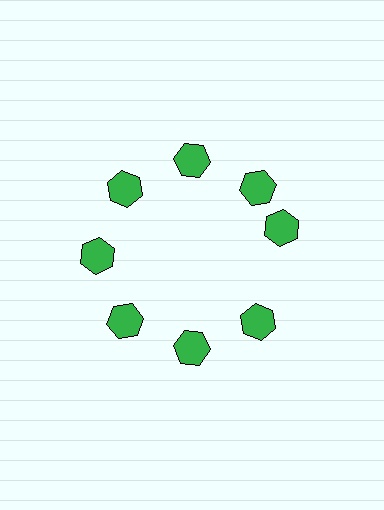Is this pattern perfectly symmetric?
No. The 8 green hexagons are arranged in a ring, but one element near the 3 o'clock position is rotated out of alignment along the ring, breaking the 8-fold rotational symmetry.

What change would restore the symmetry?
The symmetry would be restored by rotating it back into even spacing with its neighbors so that all 8 hexagons sit at equal angles and equal distance from the center.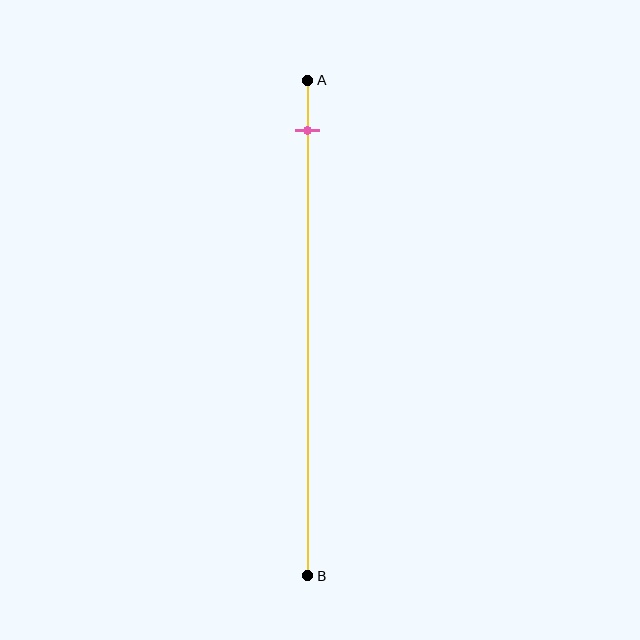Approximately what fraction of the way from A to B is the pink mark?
The pink mark is approximately 10% of the way from A to B.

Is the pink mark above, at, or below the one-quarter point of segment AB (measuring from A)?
The pink mark is above the one-quarter point of segment AB.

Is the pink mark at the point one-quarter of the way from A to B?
No, the mark is at about 10% from A, not at the 25% one-quarter point.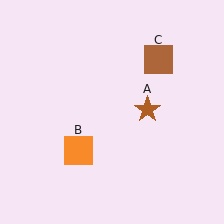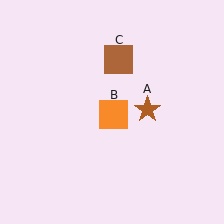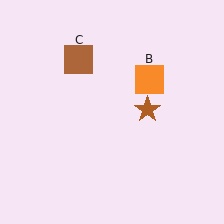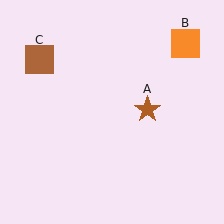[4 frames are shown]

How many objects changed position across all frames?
2 objects changed position: orange square (object B), brown square (object C).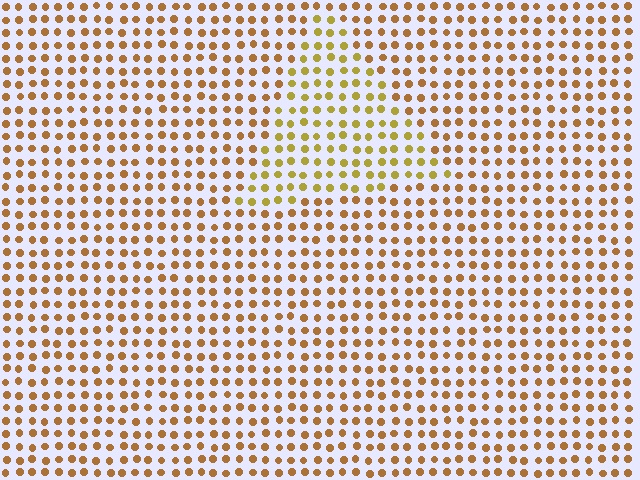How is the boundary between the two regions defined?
The boundary is defined purely by a slight shift in hue (about 25 degrees). Spacing, size, and orientation are identical on both sides.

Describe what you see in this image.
The image is filled with small brown elements in a uniform arrangement. A triangle-shaped region is visible where the elements are tinted to a slightly different hue, forming a subtle color boundary.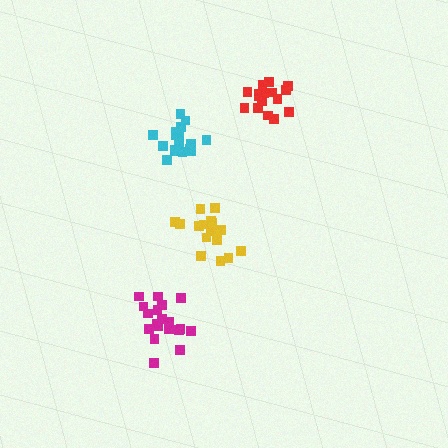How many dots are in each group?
Group 1: 17 dots, Group 2: 18 dots, Group 3: 16 dots, Group 4: 19 dots (70 total).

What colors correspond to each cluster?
The clusters are colored: yellow, cyan, red, magenta.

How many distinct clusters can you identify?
There are 4 distinct clusters.